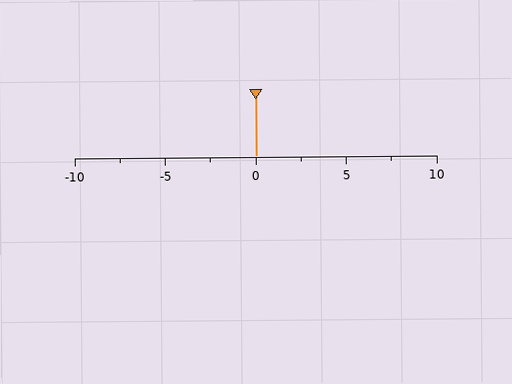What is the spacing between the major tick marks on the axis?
The major ticks are spaced 5 apart.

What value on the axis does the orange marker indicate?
The marker indicates approximately 0.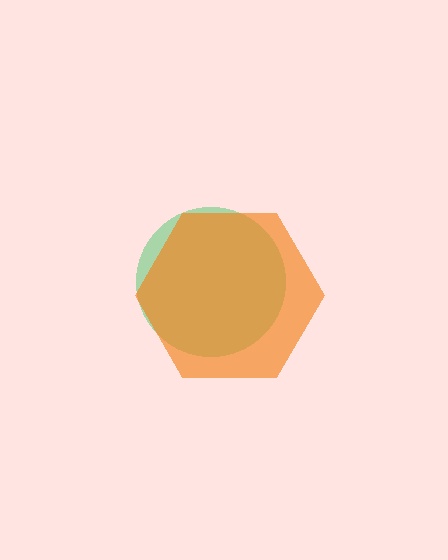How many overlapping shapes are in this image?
There are 2 overlapping shapes in the image.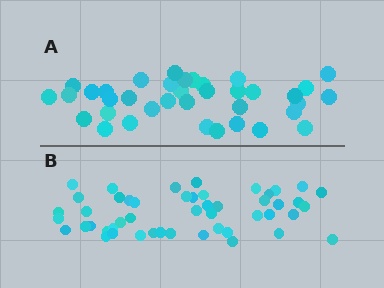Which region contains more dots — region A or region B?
Region B (the bottom region) has more dots.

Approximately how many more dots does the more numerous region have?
Region B has roughly 12 or so more dots than region A.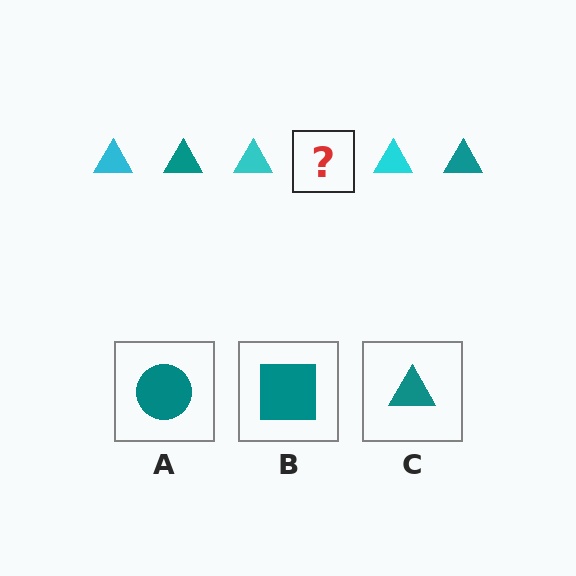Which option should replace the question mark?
Option C.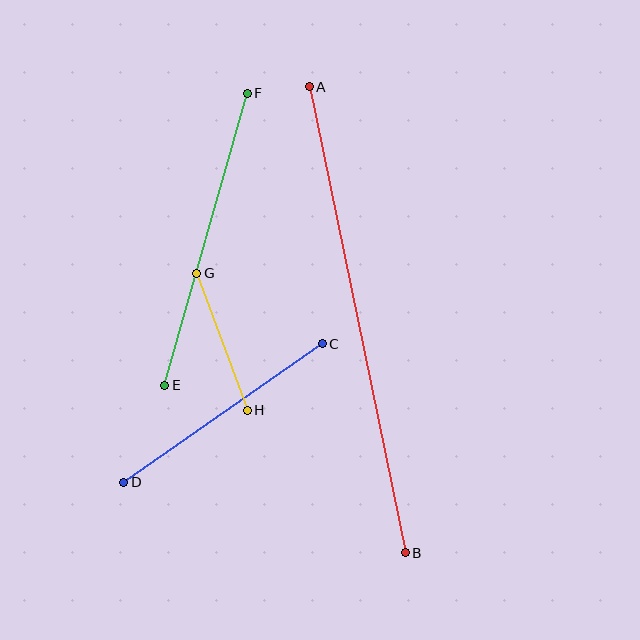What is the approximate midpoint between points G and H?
The midpoint is at approximately (222, 342) pixels.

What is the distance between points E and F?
The distance is approximately 303 pixels.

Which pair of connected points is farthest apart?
Points A and B are farthest apart.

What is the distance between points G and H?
The distance is approximately 146 pixels.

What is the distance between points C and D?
The distance is approximately 242 pixels.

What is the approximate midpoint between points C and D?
The midpoint is at approximately (223, 413) pixels.